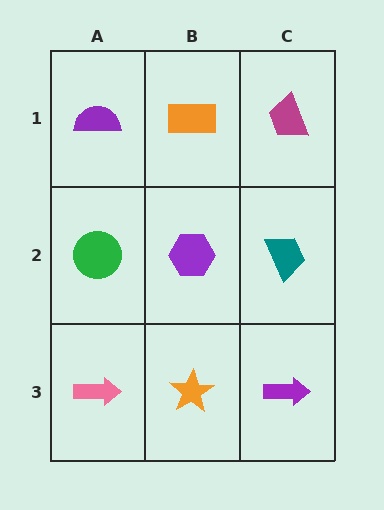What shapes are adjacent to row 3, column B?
A purple hexagon (row 2, column B), a pink arrow (row 3, column A), a purple arrow (row 3, column C).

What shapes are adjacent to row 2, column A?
A purple semicircle (row 1, column A), a pink arrow (row 3, column A), a purple hexagon (row 2, column B).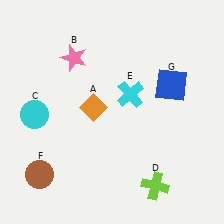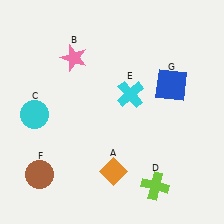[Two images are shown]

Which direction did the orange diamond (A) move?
The orange diamond (A) moved down.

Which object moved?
The orange diamond (A) moved down.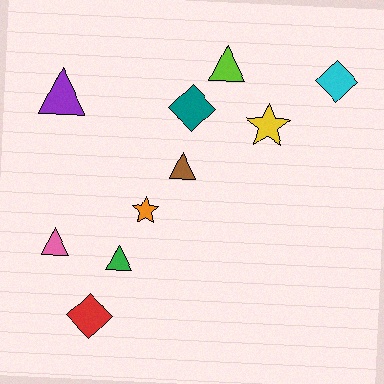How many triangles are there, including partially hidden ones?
There are 5 triangles.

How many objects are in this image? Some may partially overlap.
There are 10 objects.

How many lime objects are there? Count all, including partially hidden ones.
There is 1 lime object.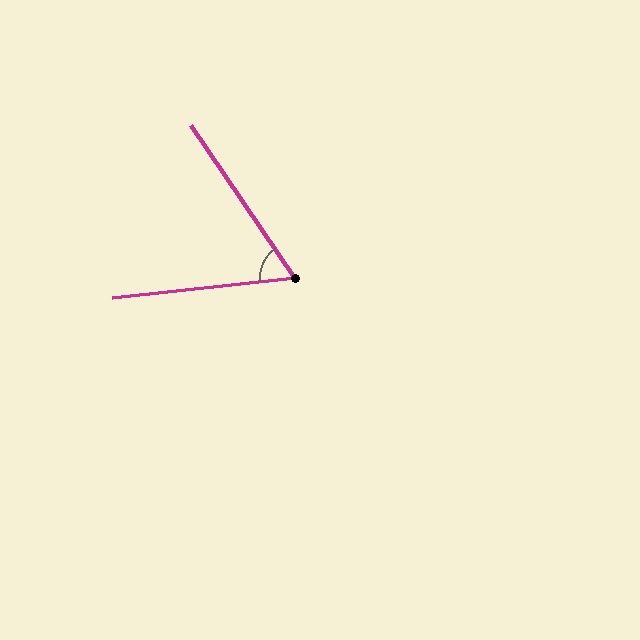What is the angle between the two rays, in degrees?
Approximately 62 degrees.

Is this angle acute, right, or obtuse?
It is acute.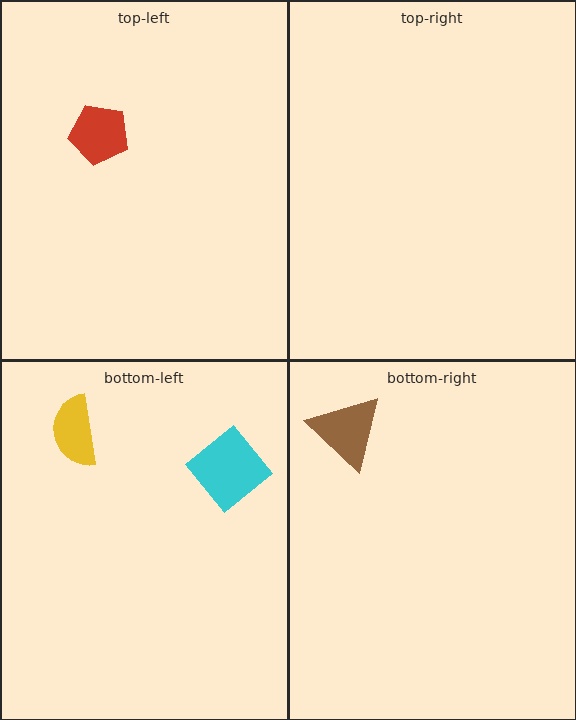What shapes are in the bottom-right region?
The brown triangle.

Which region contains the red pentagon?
The top-left region.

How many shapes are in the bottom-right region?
1.